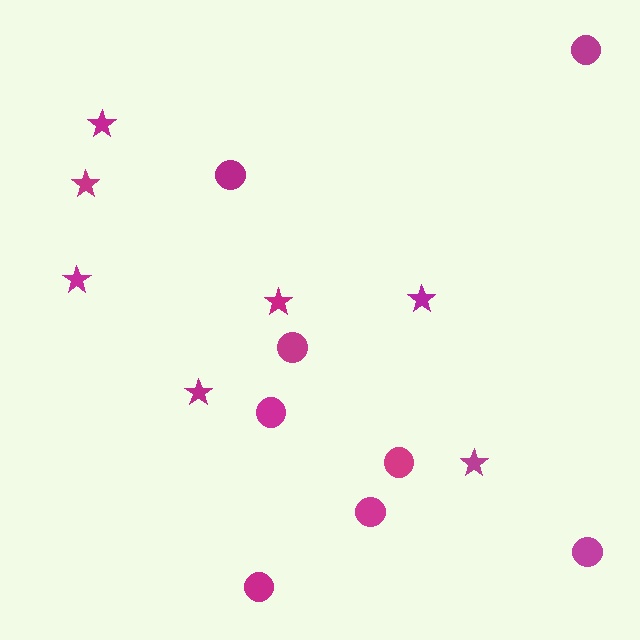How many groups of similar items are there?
There are 2 groups: one group of circles (8) and one group of stars (7).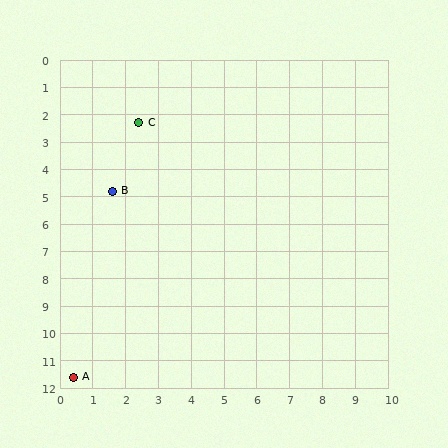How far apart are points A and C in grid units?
Points A and C are about 9.5 grid units apart.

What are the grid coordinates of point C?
Point C is at approximately (2.4, 2.3).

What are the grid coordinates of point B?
Point B is at approximately (1.6, 4.8).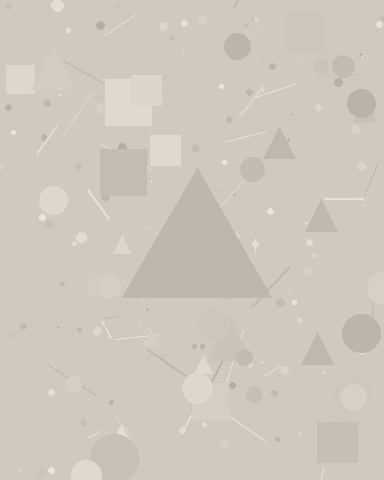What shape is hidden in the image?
A triangle is hidden in the image.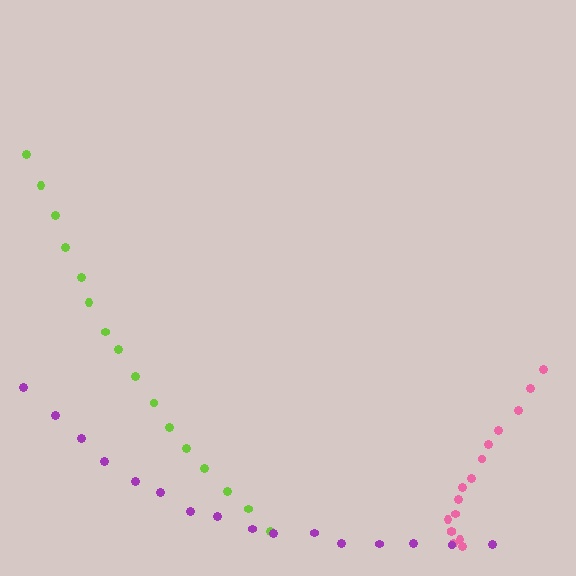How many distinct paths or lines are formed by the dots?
There are 3 distinct paths.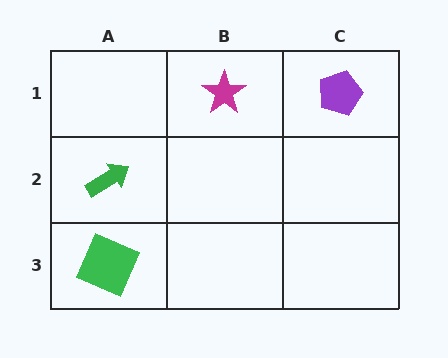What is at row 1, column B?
A magenta star.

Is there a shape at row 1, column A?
No, that cell is empty.